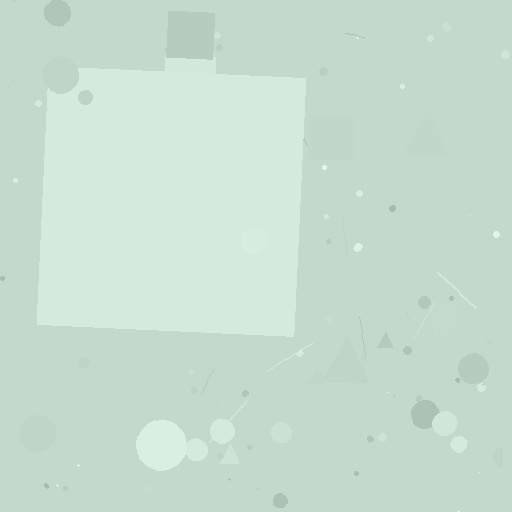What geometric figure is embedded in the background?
A square is embedded in the background.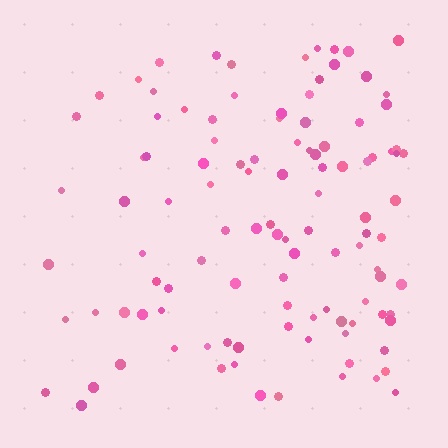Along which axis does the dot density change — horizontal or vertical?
Horizontal.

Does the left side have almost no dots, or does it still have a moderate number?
Still a moderate number, just noticeably fewer than the right.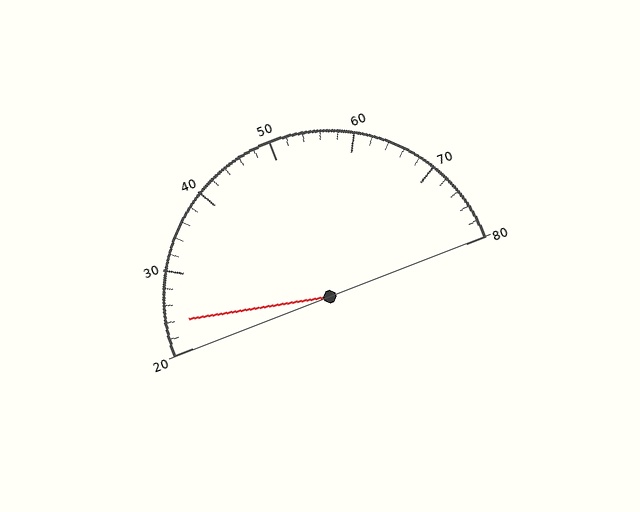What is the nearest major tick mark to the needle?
The nearest major tick mark is 20.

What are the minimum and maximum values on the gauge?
The gauge ranges from 20 to 80.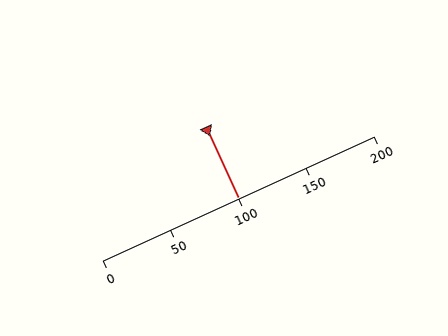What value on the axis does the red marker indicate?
The marker indicates approximately 100.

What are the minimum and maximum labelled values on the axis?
The axis runs from 0 to 200.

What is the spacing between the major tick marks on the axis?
The major ticks are spaced 50 apart.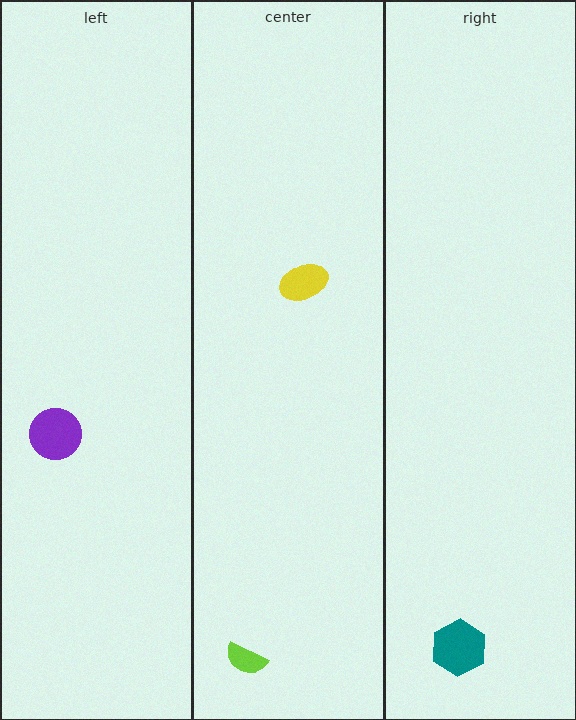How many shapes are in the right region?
1.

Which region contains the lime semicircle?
The center region.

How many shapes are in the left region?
1.